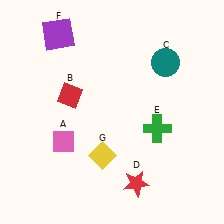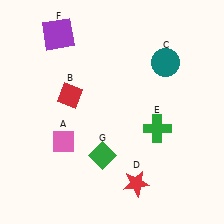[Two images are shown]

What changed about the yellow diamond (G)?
In Image 1, G is yellow. In Image 2, it changed to green.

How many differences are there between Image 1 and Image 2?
There is 1 difference between the two images.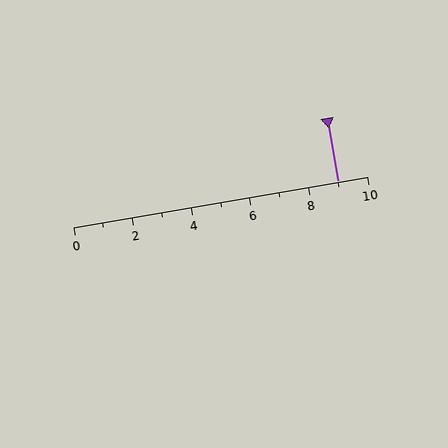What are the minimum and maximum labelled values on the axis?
The axis runs from 0 to 10.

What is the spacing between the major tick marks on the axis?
The major ticks are spaced 2 apart.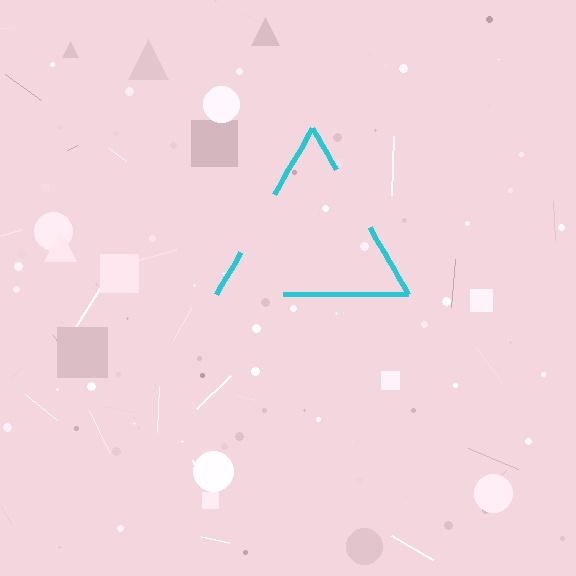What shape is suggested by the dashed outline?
The dashed outline suggests a triangle.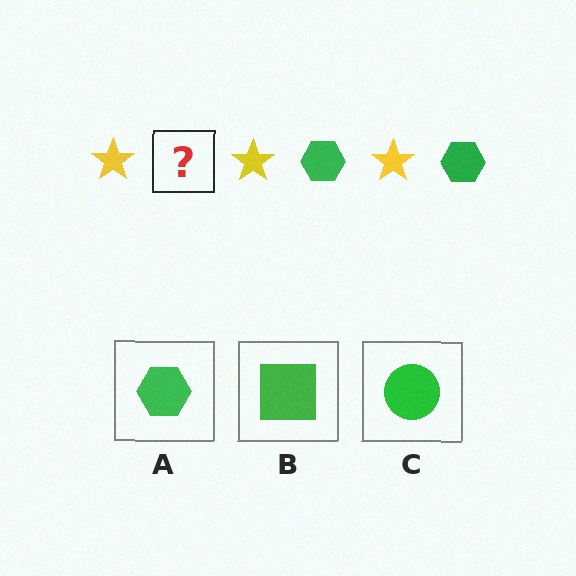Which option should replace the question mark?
Option A.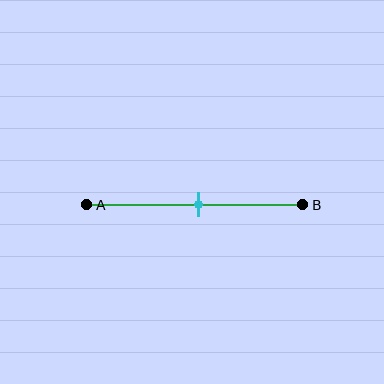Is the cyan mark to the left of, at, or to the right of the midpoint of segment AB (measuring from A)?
The cyan mark is approximately at the midpoint of segment AB.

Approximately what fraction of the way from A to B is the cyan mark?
The cyan mark is approximately 50% of the way from A to B.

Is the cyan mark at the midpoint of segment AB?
Yes, the mark is approximately at the midpoint.